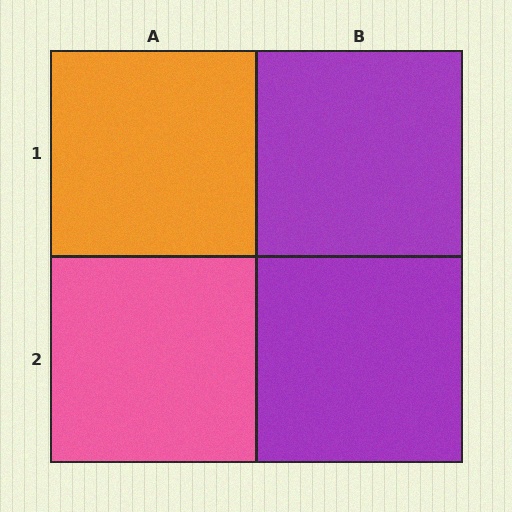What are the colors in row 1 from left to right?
Orange, purple.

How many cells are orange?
1 cell is orange.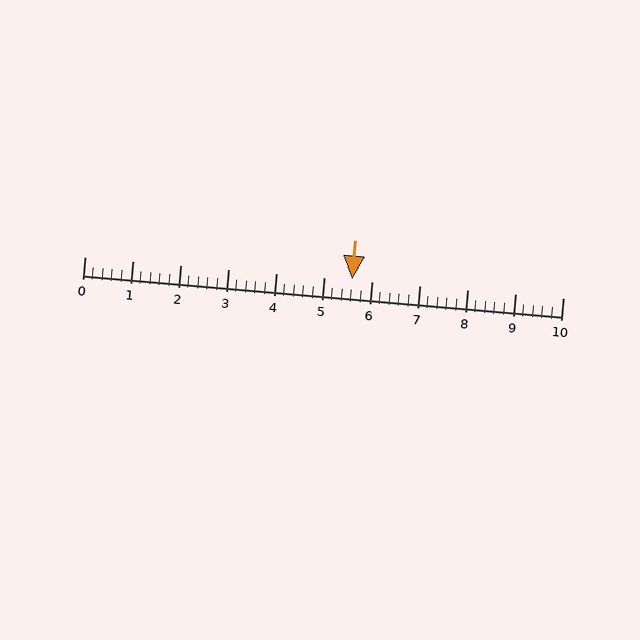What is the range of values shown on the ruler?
The ruler shows values from 0 to 10.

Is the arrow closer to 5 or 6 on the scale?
The arrow is closer to 6.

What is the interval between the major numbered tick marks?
The major tick marks are spaced 1 units apart.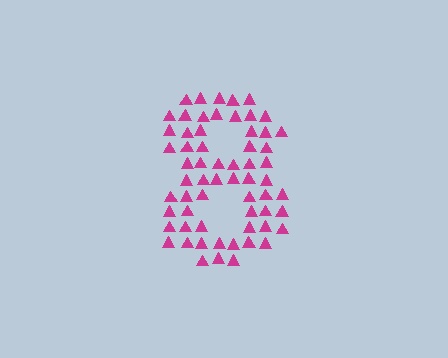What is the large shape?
The large shape is the digit 8.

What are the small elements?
The small elements are triangles.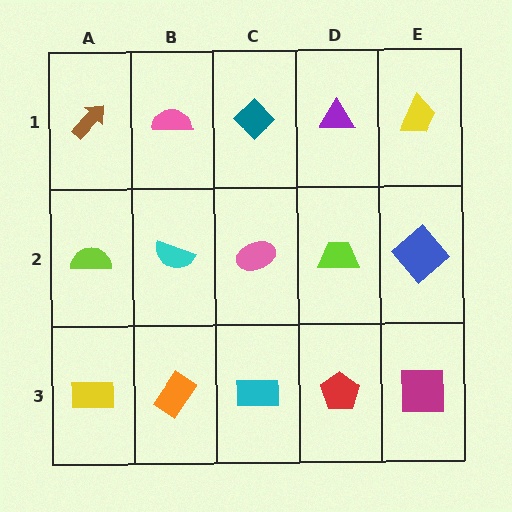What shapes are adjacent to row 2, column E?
A yellow trapezoid (row 1, column E), a magenta square (row 3, column E), a lime trapezoid (row 2, column D).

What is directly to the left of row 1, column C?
A pink semicircle.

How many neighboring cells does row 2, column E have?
3.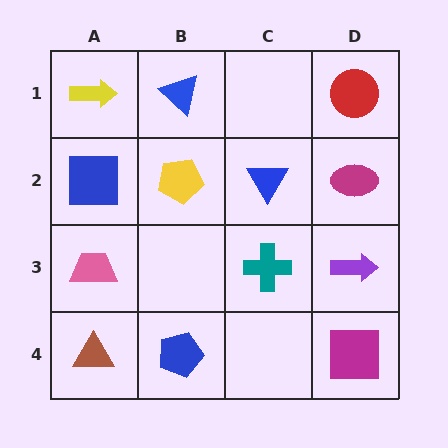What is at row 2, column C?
A blue triangle.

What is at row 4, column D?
A magenta square.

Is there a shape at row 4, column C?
No, that cell is empty.